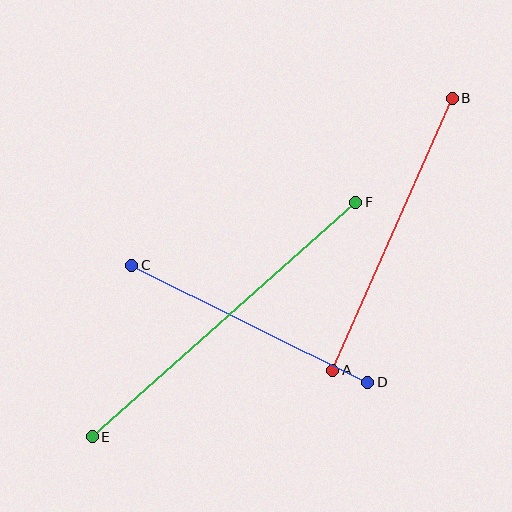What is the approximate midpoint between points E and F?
The midpoint is at approximately (224, 319) pixels.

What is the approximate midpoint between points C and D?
The midpoint is at approximately (250, 324) pixels.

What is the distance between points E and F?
The distance is approximately 353 pixels.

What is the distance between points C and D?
The distance is approximately 264 pixels.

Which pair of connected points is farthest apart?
Points E and F are farthest apart.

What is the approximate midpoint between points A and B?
The midpoint is at approximately (393, 234) pixels.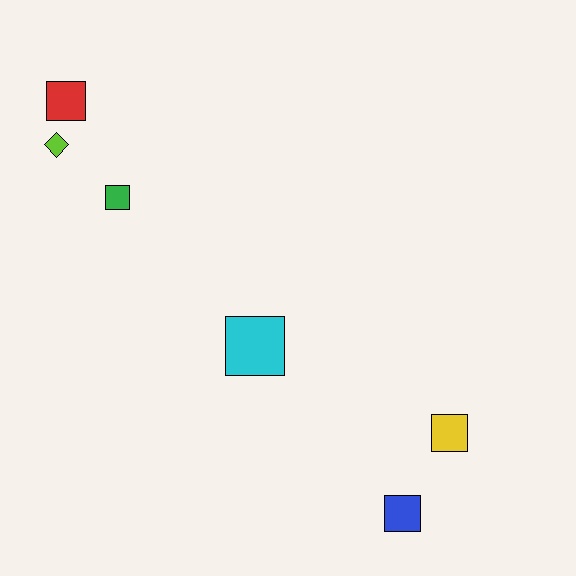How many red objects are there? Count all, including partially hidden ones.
There is 1 red object.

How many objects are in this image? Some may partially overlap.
There are 6 objects.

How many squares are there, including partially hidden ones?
There are 5 squares.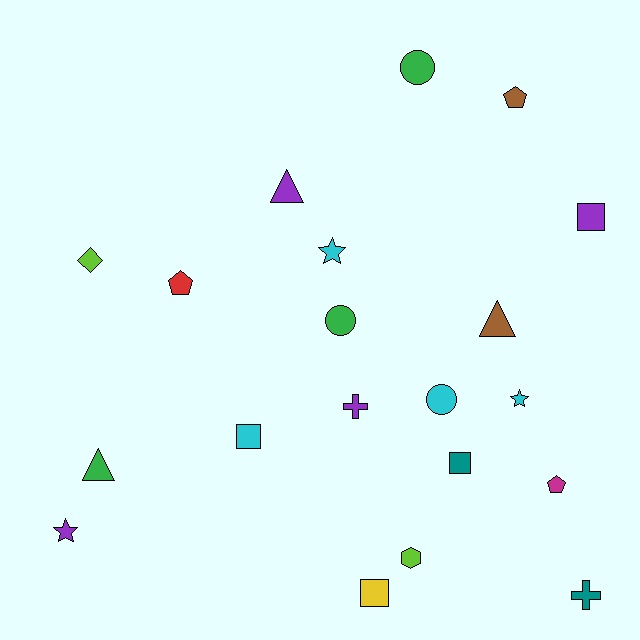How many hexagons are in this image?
There is 1 hexagon.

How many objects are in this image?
There are 20 objects.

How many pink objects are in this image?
There are no pink objects.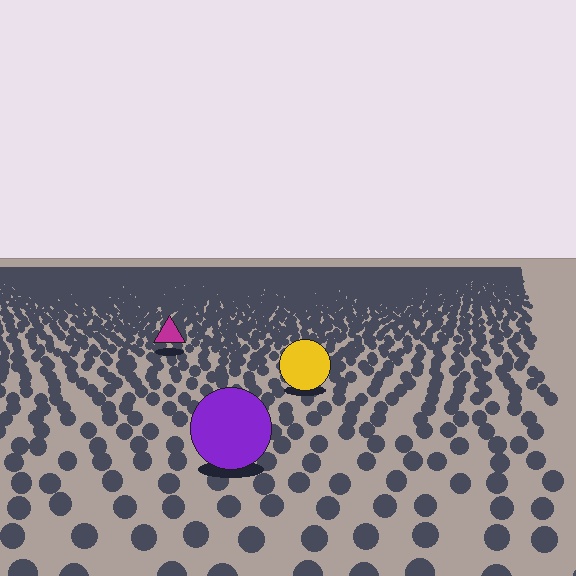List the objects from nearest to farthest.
From nearest to farthest: the purple circle, the yellow circle, the magenta triangle.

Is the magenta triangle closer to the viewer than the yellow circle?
No. The yellow circle is closer — you can tell from the texture gradient: the ground texture is coarser near it.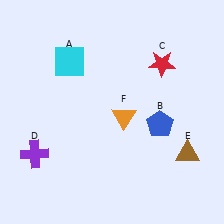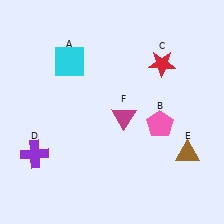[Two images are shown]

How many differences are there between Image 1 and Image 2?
There are 2 differences between the two images.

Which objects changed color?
B changed from blue to pink. F changed from orange to magenta.